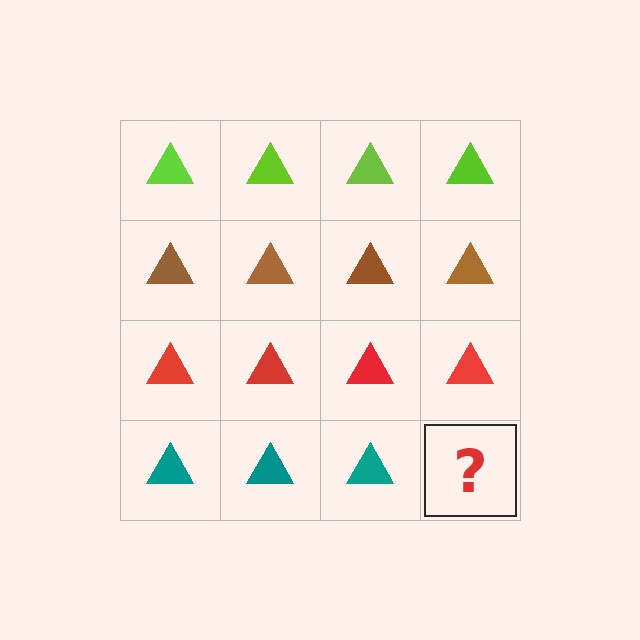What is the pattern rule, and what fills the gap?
The rule is that each row has a consistent color. The gap should be filled with a teal triangle.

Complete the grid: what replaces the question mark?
The question mark should be replaced with a teal triangle.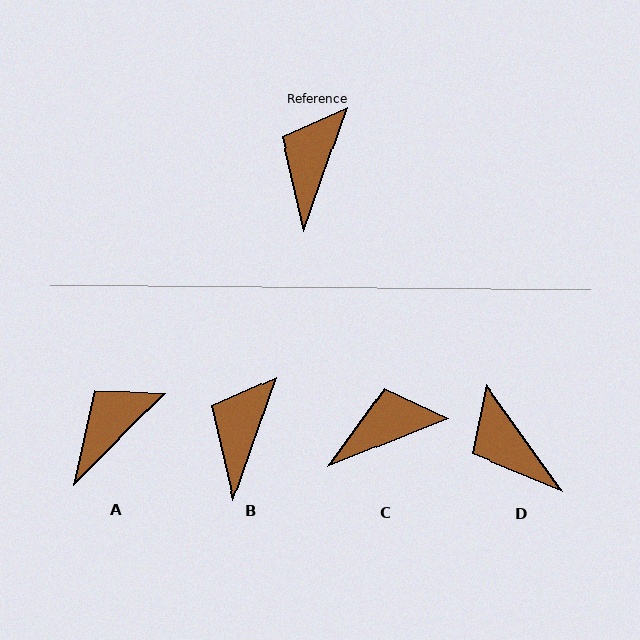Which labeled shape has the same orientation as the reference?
B.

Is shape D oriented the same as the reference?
No, it is off by about 55 degrees.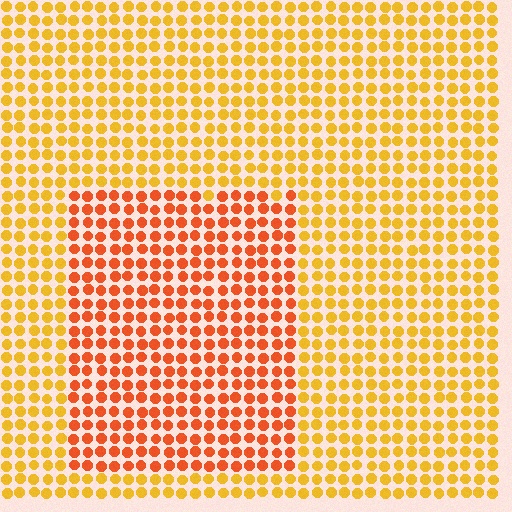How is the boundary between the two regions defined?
The boundary is defined purely by a slight shift in hue (about 31 degrees). Spacing, size, and orientation are identical on both sides.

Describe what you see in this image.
The image is filled with small yellow elements in a uniform arrangement. A rectangle-shaped region is visible where the elements are tinted to a slightly different hue, forming a subtle color boundary.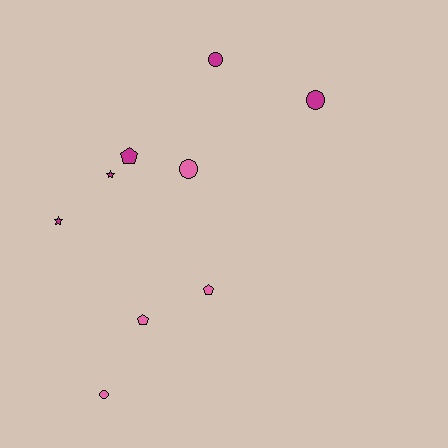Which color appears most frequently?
Magenta, with 5 objects.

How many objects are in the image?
There are 9 objects.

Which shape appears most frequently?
Circle, with 4 objects.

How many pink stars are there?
There are no pink stars.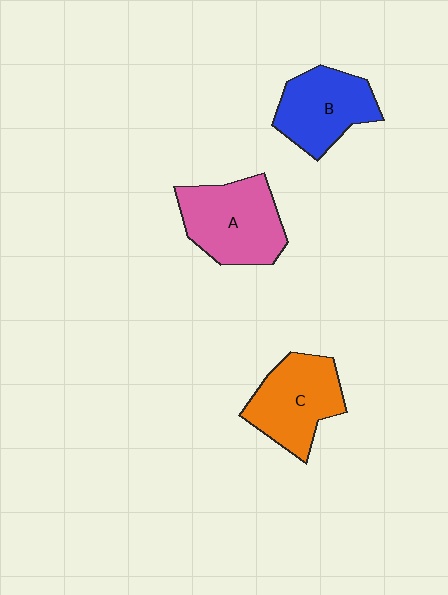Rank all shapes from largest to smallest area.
From largest to smallest: A (pink), C (orange), B (blue).